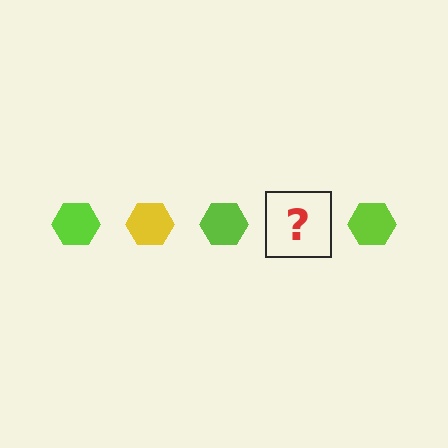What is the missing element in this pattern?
The missing element is a yellow hexagon.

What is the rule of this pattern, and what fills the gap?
The rule is that the pattern cycles through lime, yellow hexagons. The gap should be filled with a yellow hexagon.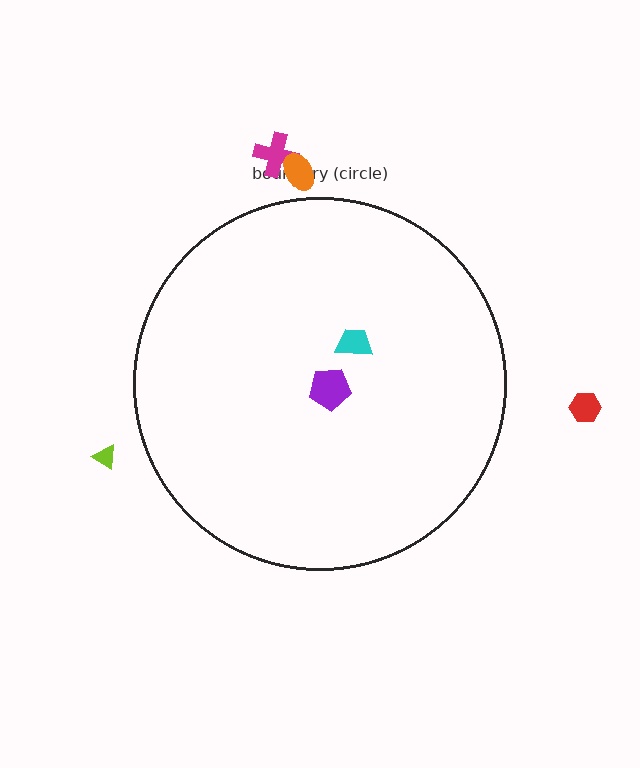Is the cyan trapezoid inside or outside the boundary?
Inside.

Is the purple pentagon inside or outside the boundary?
Inside.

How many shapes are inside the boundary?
2 inside, 4 outside.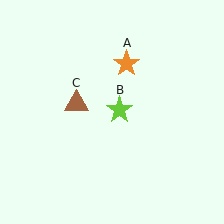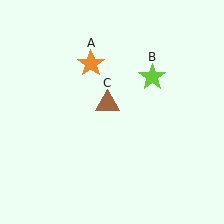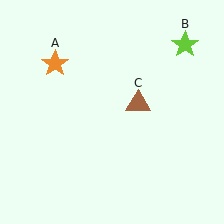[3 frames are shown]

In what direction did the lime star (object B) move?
The lime star (object B) moved up and to the right.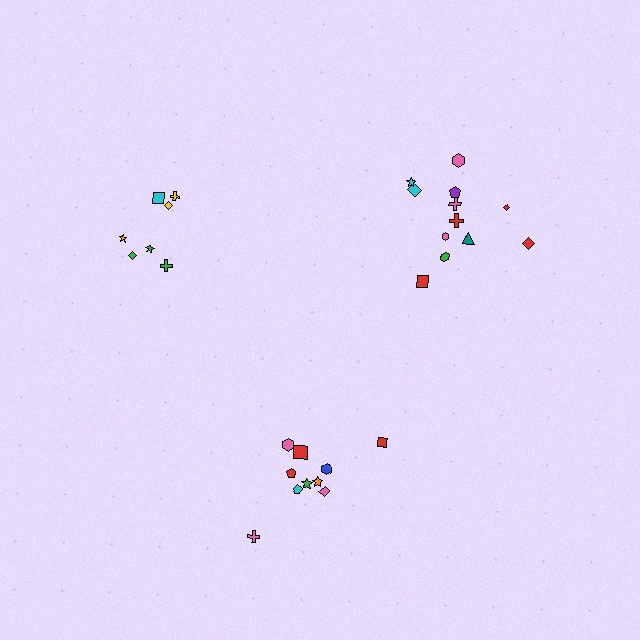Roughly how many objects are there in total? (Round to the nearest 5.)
Roughly 30 objects in total.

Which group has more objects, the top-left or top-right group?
The top-right group.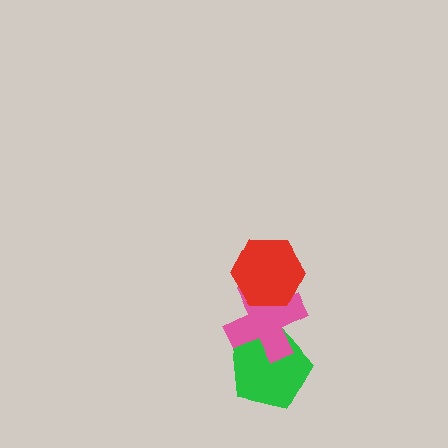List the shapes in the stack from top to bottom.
From top to bottom: the red hexagon, the pink cross, the green pentagon.